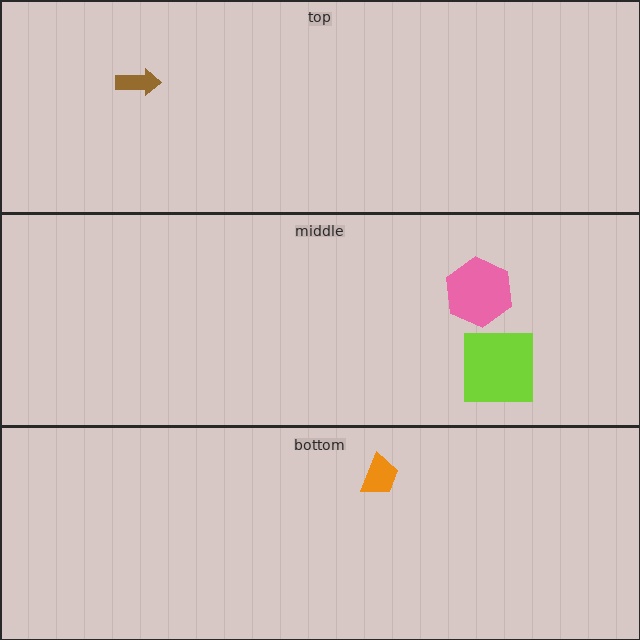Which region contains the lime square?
The middle region.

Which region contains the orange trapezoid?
The bottom region.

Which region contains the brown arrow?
The top region.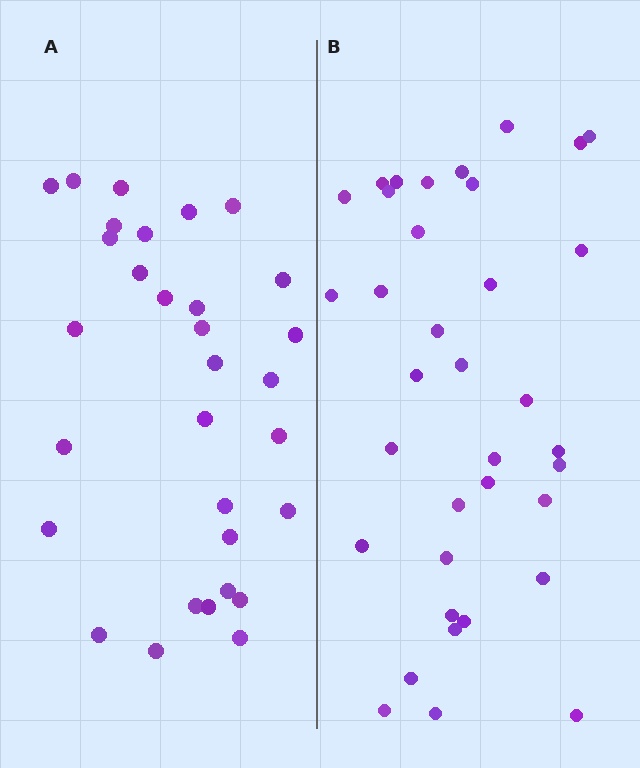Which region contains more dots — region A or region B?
Region B (the right region) has more dots.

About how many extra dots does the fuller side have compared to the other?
Region B has about 5 more dots than region A.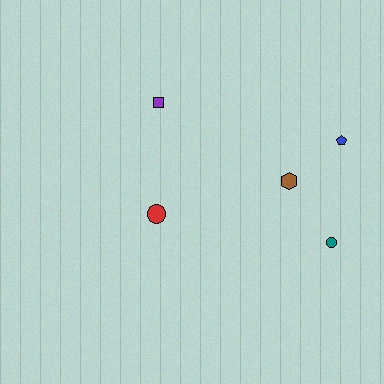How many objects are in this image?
There are 5 objects.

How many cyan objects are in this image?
There are no cyan objects.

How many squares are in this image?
There is 1 square.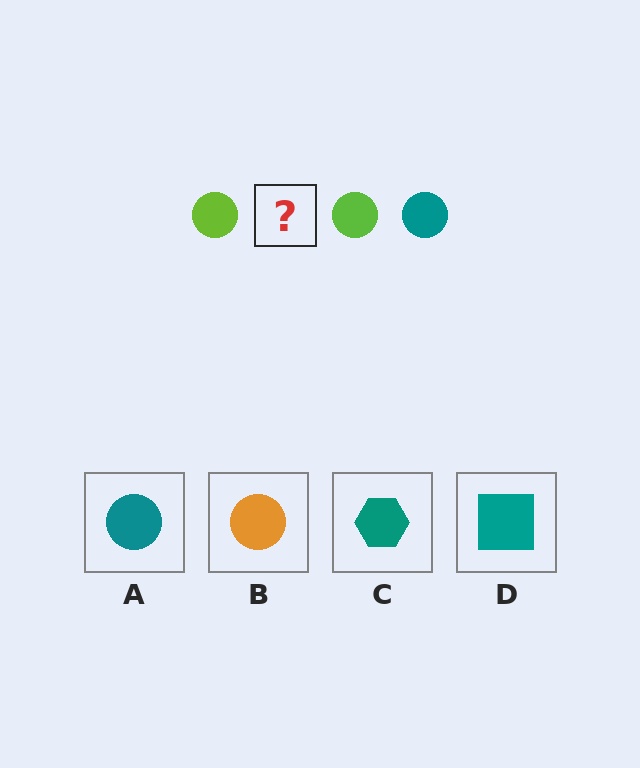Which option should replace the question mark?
Option A.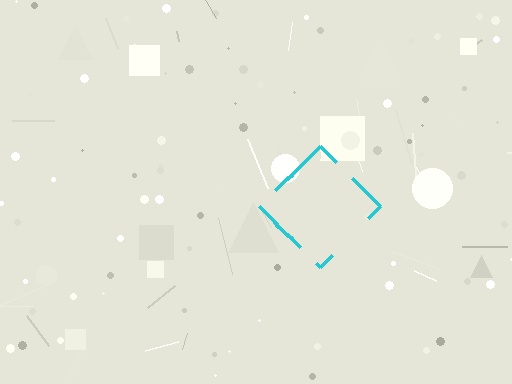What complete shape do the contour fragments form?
The contour fragments form a diamond.